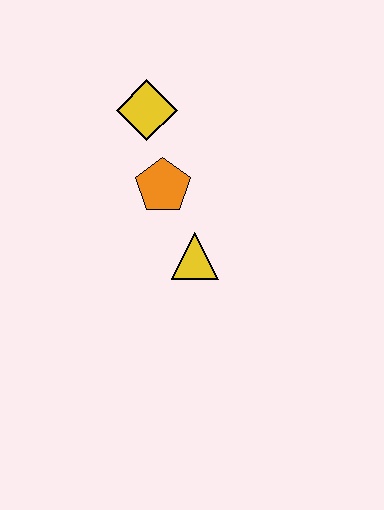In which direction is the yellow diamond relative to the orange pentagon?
The yellow diamond is above the orange pentagon.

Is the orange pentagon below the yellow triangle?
No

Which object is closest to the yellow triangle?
The orange pentagon is closest to the yellow triangle.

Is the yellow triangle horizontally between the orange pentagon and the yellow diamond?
No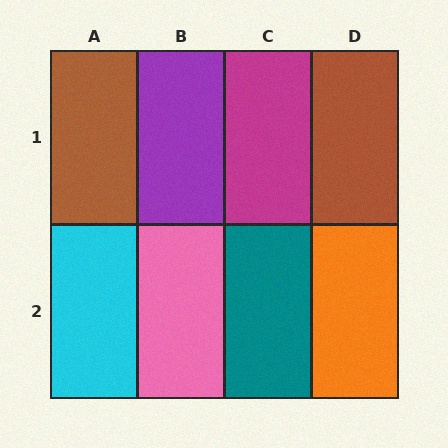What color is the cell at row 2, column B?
Pink.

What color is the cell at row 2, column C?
Teal.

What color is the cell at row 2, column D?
Orange.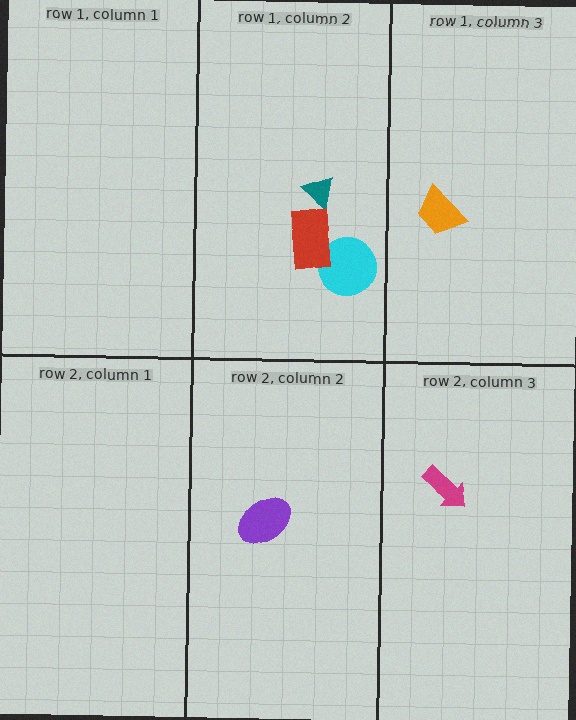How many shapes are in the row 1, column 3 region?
1.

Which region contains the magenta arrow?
The row 2, column 3 region.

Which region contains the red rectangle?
The row 1, column 2 region.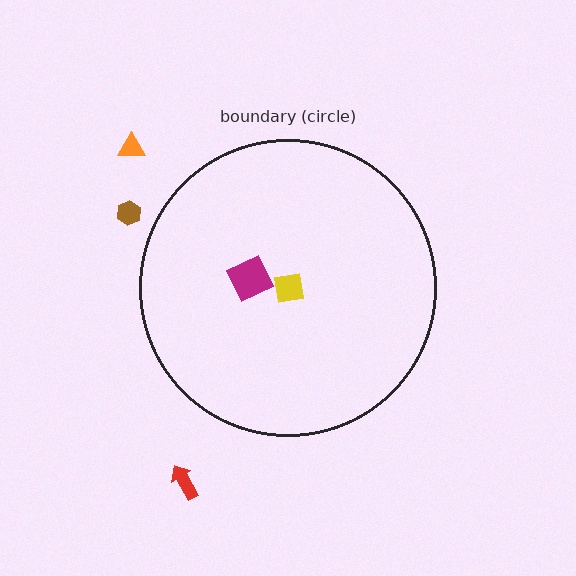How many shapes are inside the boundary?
2 inside, 3 outside.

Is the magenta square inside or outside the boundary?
Inside.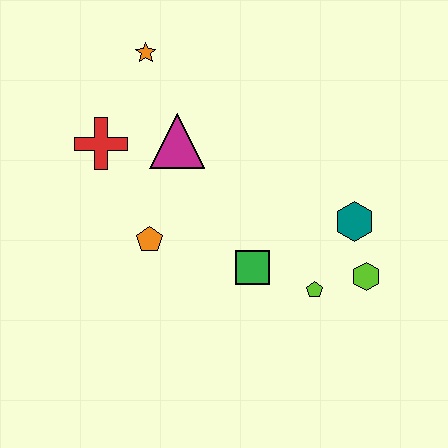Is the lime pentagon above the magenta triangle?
No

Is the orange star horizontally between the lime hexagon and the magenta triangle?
No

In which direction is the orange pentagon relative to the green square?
The orange pentagon is to the left of the green square.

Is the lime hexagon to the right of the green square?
Yes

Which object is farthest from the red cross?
The lime hexagon is farthest from the red cross.